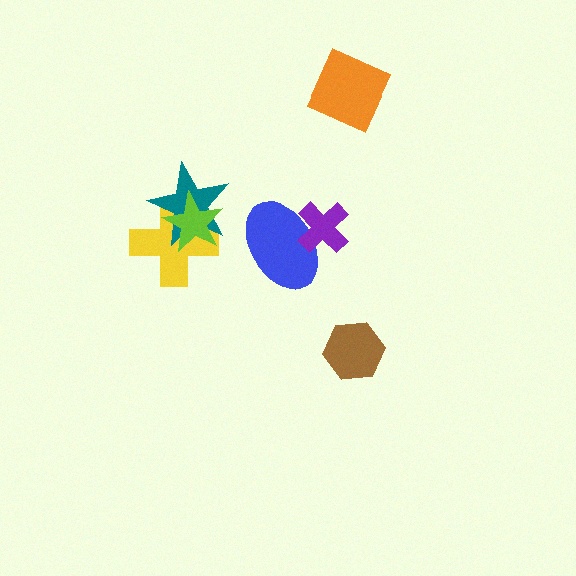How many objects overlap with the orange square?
0 objects overlap with the orange square.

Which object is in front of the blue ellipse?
The purple cross is in front of the blue ellipse.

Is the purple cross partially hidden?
No, no other shape covers it.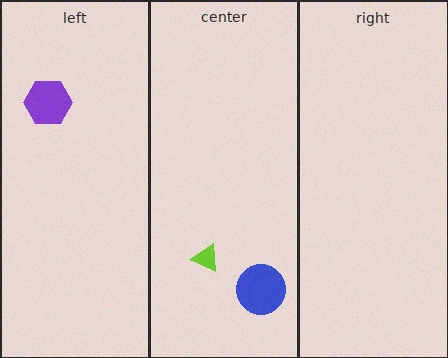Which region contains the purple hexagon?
The left region.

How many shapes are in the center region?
2.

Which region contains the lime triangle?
The center region.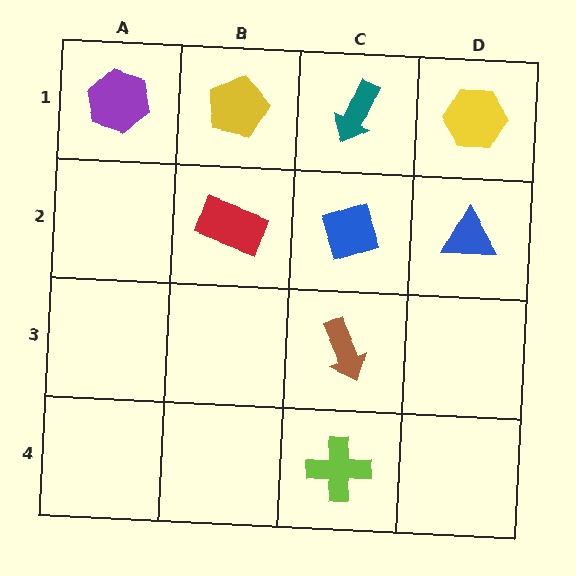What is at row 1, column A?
A purple hexagon.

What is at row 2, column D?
A blue triangle.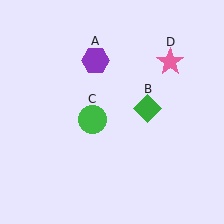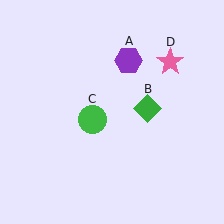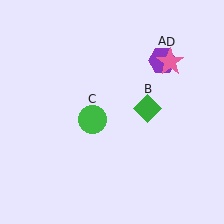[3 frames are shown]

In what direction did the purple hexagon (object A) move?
The purple hexagon (object A) moved right.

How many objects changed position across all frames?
1 object changed position: purple hexagon (object A).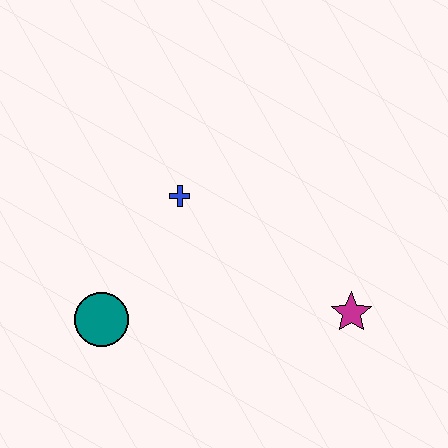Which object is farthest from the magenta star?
The teal circle is farthest from the magenta star.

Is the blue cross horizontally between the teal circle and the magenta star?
Yes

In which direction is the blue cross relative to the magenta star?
The blue cross is to the left of the magenta star.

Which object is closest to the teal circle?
The blue cross is closest to the teal circle.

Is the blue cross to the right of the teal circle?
Yes